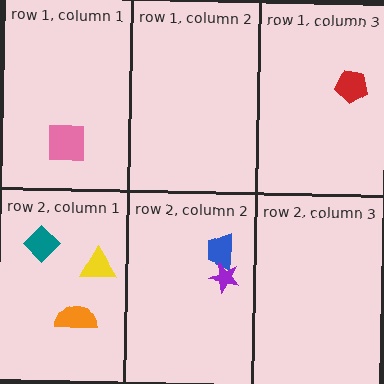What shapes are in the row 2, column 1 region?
The orange semicircle, the teal diamond, the yellow triangle.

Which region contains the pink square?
The row 1, column 1 region.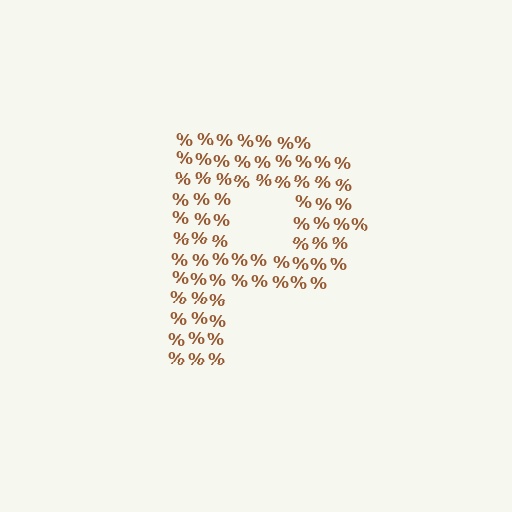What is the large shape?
The large shape is the letter P.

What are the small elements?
The small elements are percent signs.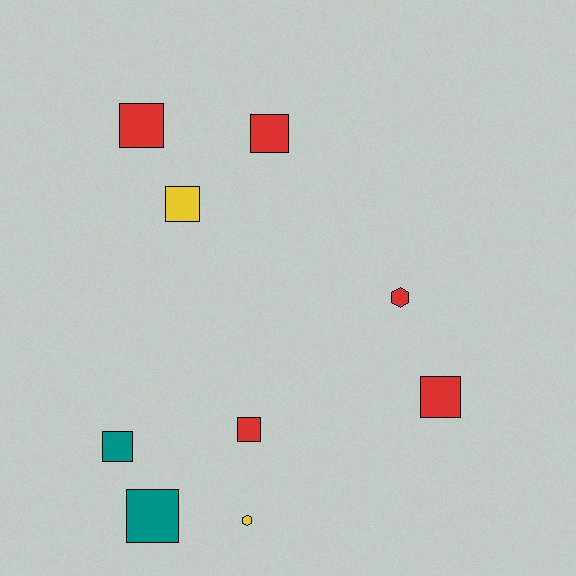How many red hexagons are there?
There is 1 red hexagon.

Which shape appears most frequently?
Square, with 7 objects.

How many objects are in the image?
There are 9 objects.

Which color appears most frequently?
Red, with 5 objects.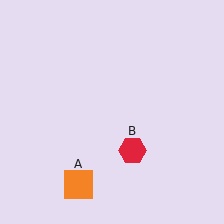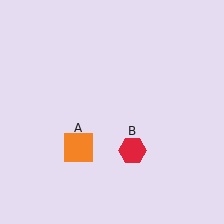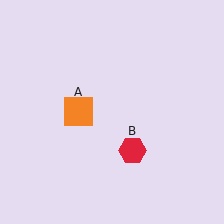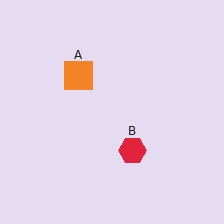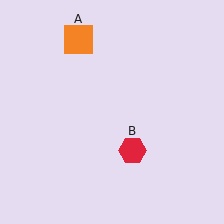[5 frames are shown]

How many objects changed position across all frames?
1 object changed position: orange square (object A).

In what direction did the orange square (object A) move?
The orange square (object A) moved up.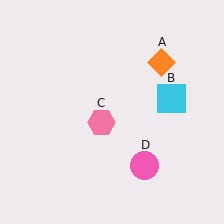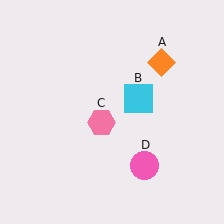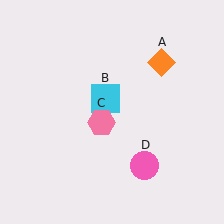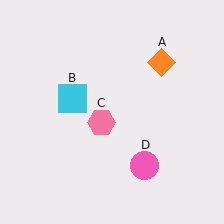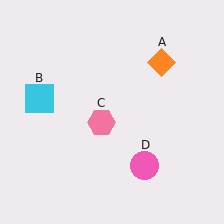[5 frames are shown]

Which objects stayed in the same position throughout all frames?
Orange diamond (object A) and pink hexagon (object C) and pink circle (object D) remained stationary.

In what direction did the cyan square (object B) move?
The cyan square (object B) moved left.